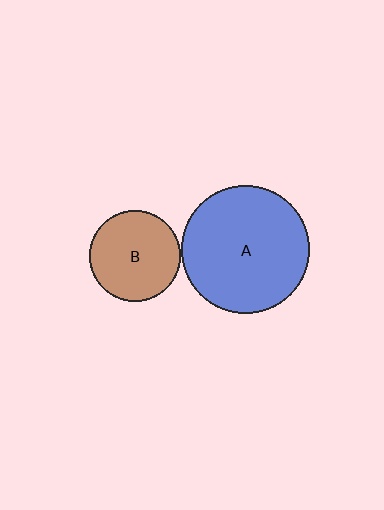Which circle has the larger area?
Circle A (blue).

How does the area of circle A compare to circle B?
Approximately 2.0 times.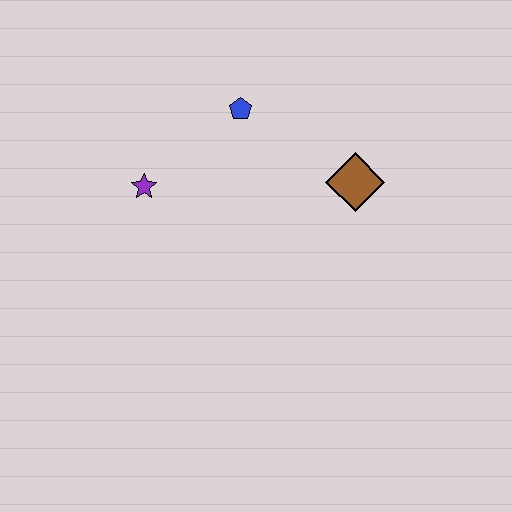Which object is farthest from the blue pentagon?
The brown diamond is farthest from the blue pentagon.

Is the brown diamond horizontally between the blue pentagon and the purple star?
No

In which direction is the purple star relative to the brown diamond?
The purple star is to the left of the brown diamond.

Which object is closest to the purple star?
The blue pentagon is closest to the purple star.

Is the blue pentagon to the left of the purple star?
No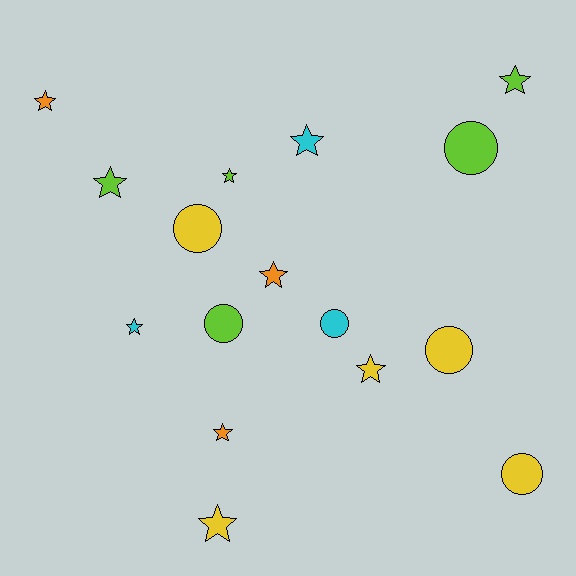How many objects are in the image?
There are 16 objects.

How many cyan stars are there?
There are 2 cyan stars.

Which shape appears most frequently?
Star, with 10 objects.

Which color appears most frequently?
Lime, with 5 objects.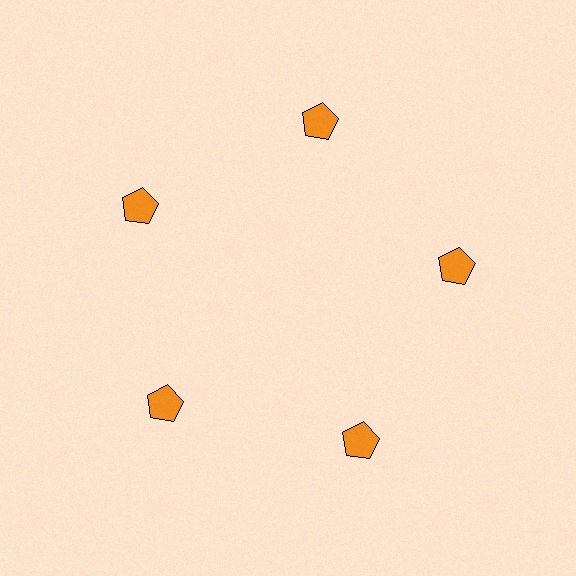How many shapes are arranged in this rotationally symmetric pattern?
There are 5 shapes, arranged in 5 groups of 1.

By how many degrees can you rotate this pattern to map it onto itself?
The pattern maps onto itself every 72 degrees of rotation.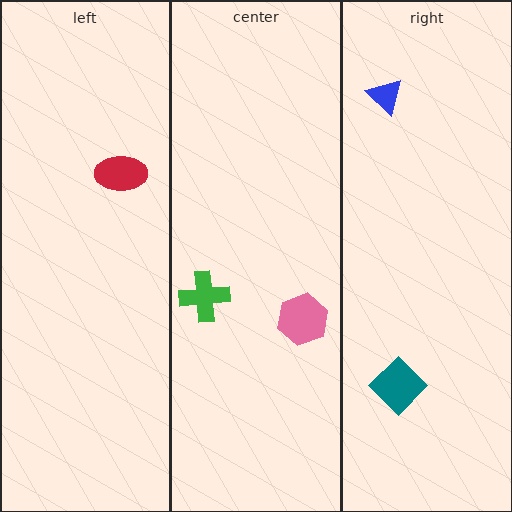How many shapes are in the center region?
2.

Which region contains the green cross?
The center region.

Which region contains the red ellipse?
The left region.